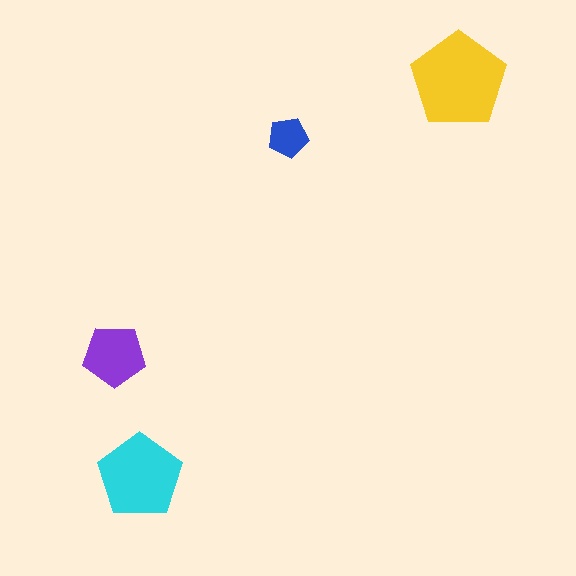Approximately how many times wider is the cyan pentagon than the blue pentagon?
About 2 times wider.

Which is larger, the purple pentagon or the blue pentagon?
The purple one.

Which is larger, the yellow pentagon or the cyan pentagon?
The yellow one.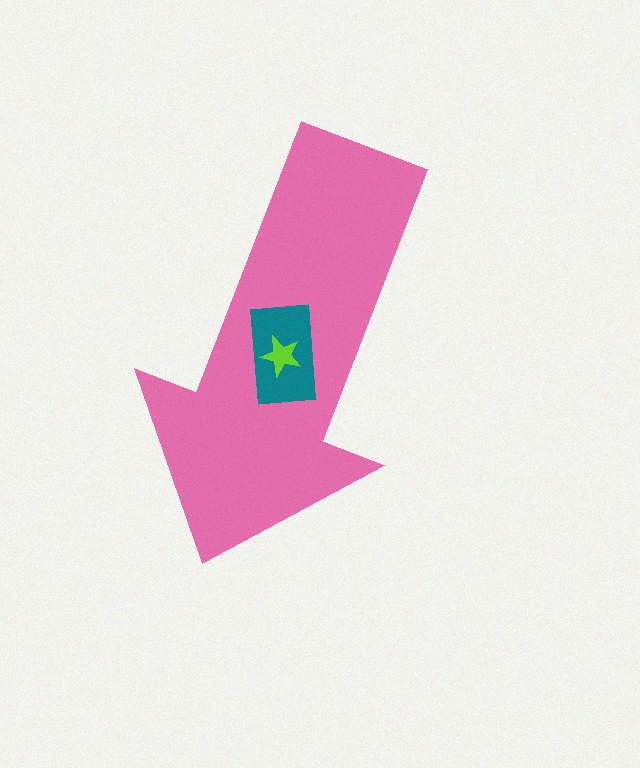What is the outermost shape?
The pink arrow.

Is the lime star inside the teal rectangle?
Yes.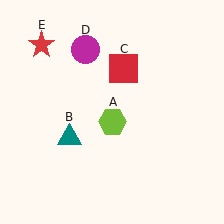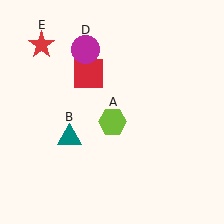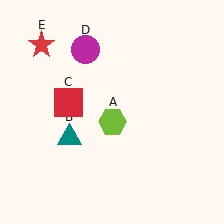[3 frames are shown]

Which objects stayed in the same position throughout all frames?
Lime hexagon (object A) and teal triangle (object B) and magenta circle (object D) and red star (object E) remained stationary.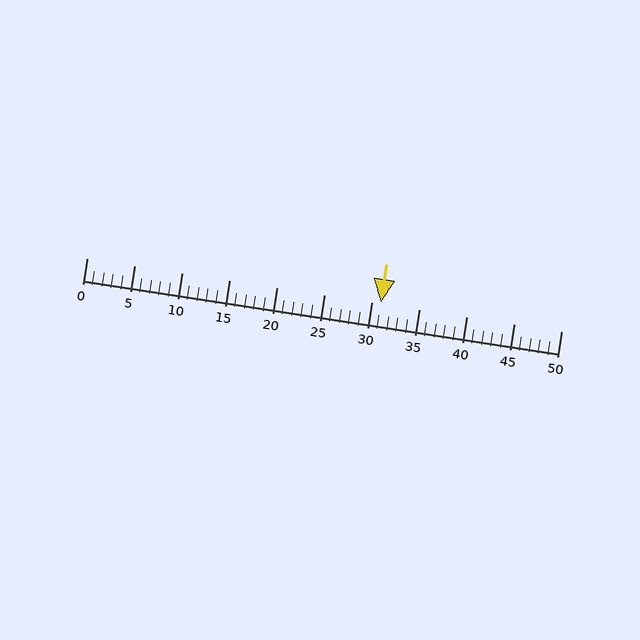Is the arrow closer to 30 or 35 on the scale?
The arrow is closer to 30.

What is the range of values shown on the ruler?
The ruler shows values from 0 to 50.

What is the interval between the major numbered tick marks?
The major tick marks are spaced 5 units apart.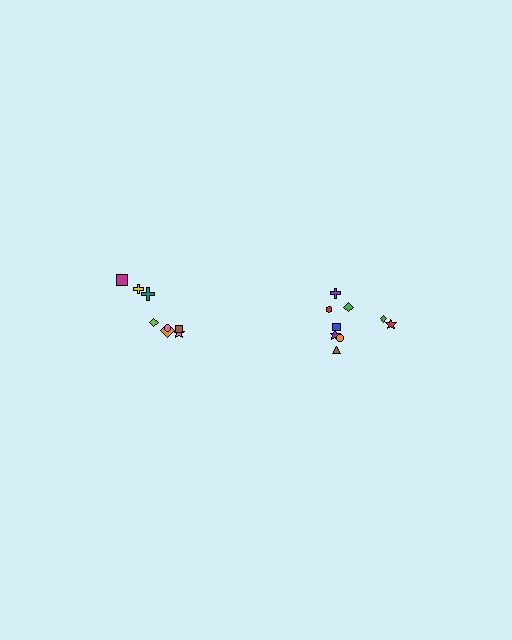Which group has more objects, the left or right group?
The right group.